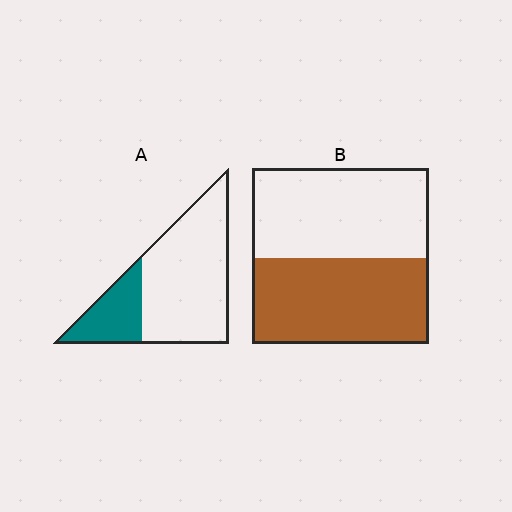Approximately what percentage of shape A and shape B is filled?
A is approximately 25% and B is approximately 50%.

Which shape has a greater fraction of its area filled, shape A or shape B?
Shape B.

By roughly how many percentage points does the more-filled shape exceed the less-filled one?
By roughly 25 percentage points (B over A).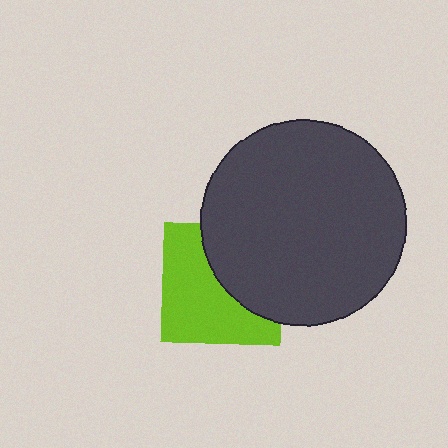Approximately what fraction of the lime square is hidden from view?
Roughly 42% of the lime square is hidden behind the dark gray circle.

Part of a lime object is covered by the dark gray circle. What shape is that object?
It is a square.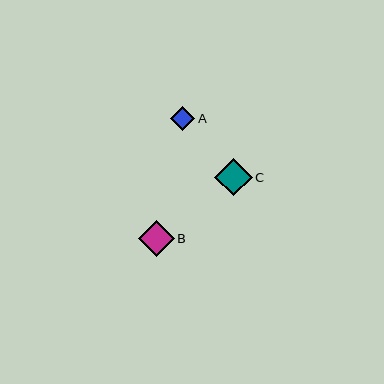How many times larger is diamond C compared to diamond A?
Diamond C is approximately 1.6 times the size of diamond A.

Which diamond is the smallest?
Diamond A is the smallest with a size of approximately 24 pixels.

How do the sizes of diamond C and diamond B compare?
Diamond C and diamond B are approximately the same size.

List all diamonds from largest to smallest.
From largest to smallest: C, B, A.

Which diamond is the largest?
Diamond C is the largest with a size of approximately 38 pixels.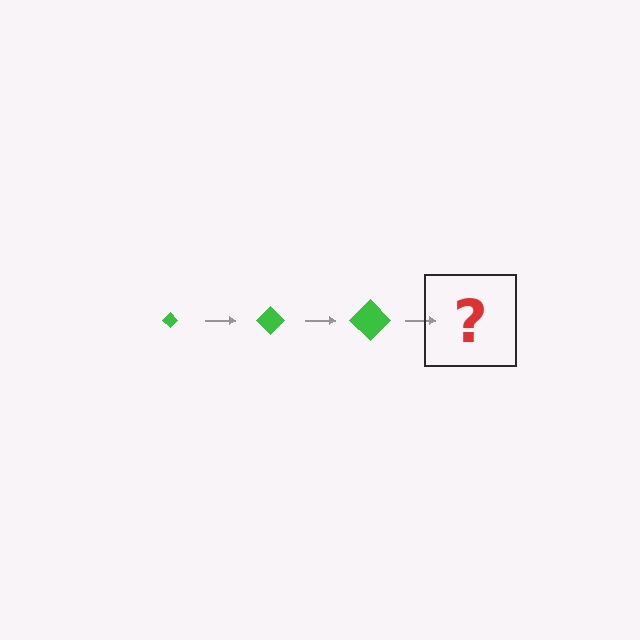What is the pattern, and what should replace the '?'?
The pattern is that the diamond gets progressively larger each step. The '?' should be a green diamond, larger than the previous one.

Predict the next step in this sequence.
The next step is a green diamond, larger than the previous one.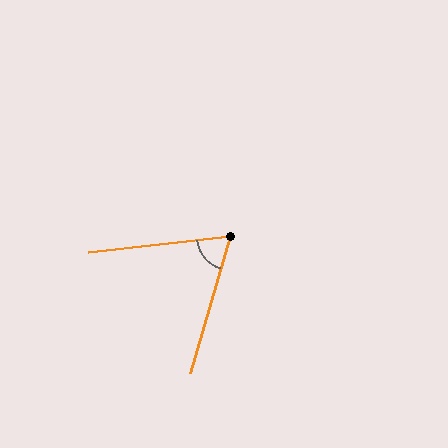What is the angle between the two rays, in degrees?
Approximately 67 degrees.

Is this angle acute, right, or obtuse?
It is acute.